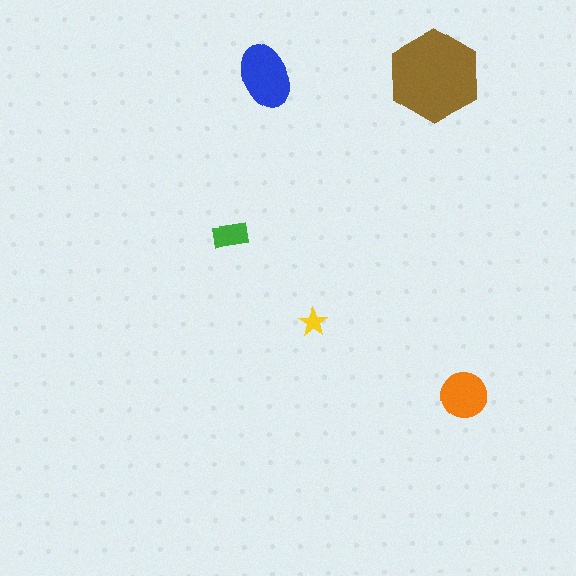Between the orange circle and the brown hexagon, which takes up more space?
The brown hexagon.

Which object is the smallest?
The yellow star.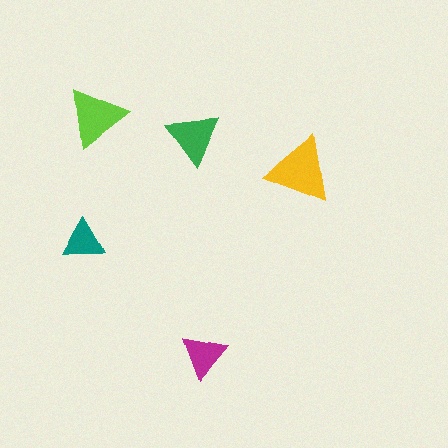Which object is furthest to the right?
The yellow triangle is rightmost.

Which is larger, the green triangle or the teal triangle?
The green one.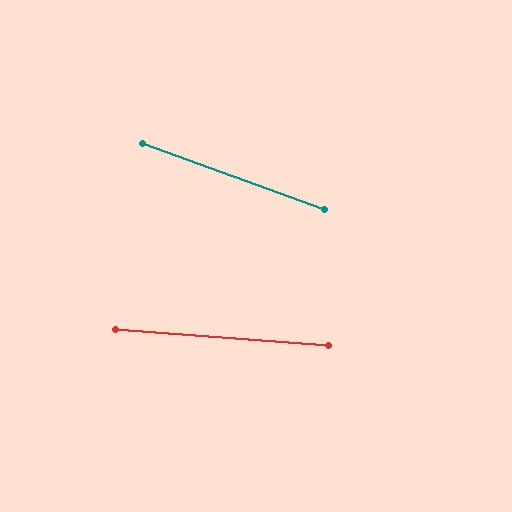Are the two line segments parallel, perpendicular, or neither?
Neither parallel nor perpendicular — they differ by about 15°.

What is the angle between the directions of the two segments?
Approximately 15 degrees.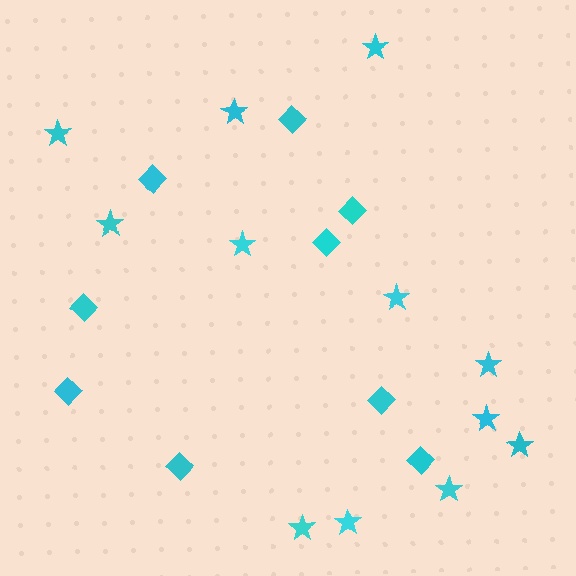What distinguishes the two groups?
There are 2 groups: one group of diamonds (9) and one group of stars (12).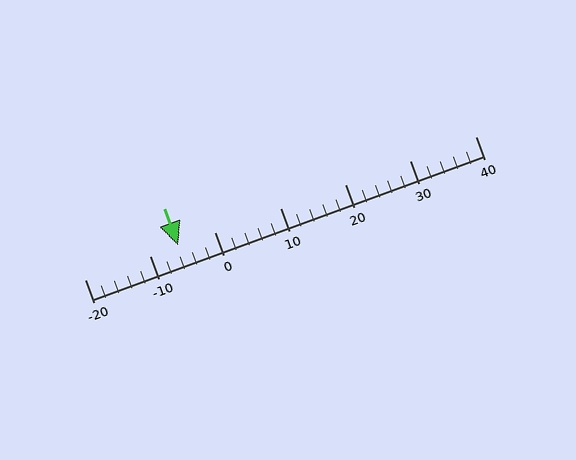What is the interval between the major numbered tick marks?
The major tick marks are spaced 10 units apart.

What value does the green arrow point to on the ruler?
The green arrow points to approximately -6.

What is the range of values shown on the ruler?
The ruler shows values from -20 to 40.